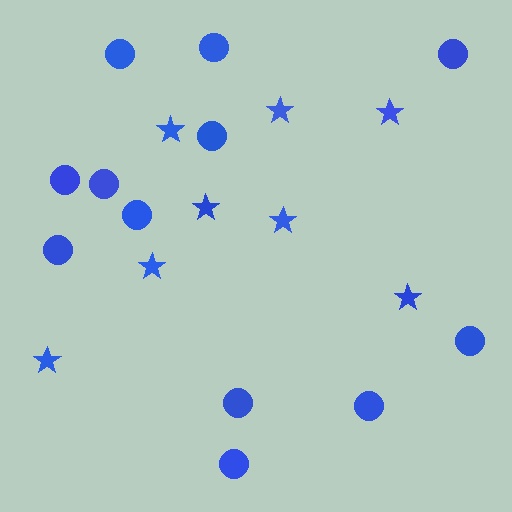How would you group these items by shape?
There are 2 groups: one group of stars (8) and one group of circles (12).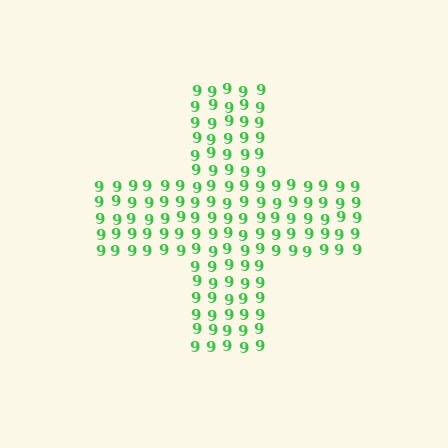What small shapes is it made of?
It is made of small digit 9's.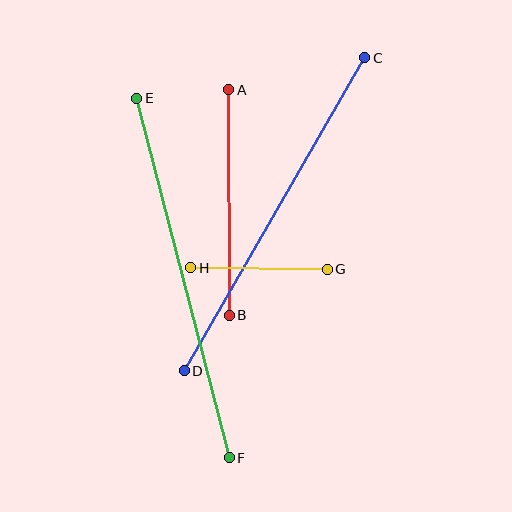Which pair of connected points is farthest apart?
Points E and F are farthest apart.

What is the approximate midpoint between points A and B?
The midpoint is at approximately (229, 202) pixels.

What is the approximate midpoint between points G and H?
The midpoint is at approximately (259, 268) pixels.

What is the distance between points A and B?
The distance is approximately 226 pixels.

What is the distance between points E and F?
The distance is approximately 371 pixels.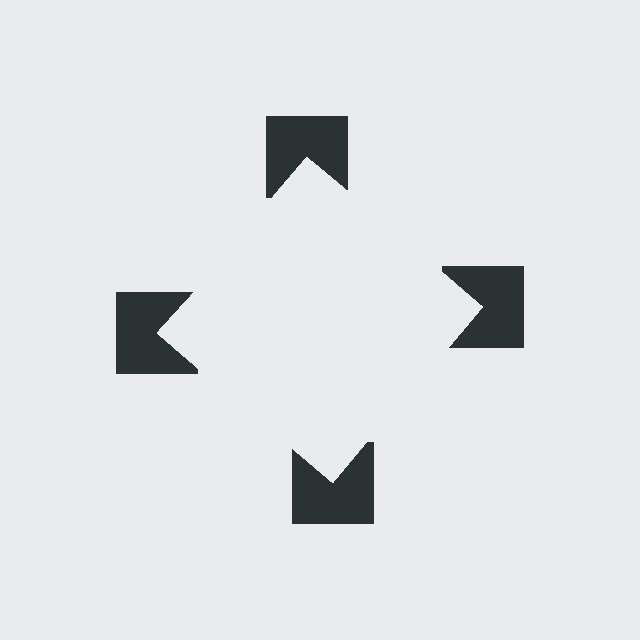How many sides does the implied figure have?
4 sides.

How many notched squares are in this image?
There are 4 — one at each vertex of the illusory square.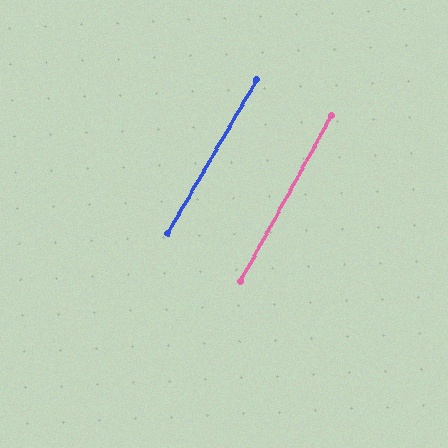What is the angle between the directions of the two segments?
Approximately 2 degrees.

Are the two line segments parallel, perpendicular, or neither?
Parallel — their directions differ by only 1.7°.